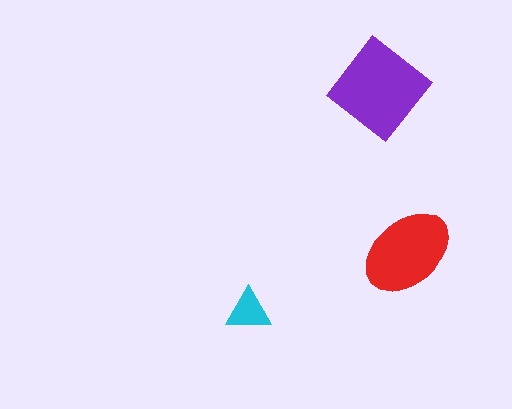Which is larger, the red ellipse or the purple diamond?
The purple diamond.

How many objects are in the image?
There are 3 objects in the image.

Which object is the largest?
The purple diamond.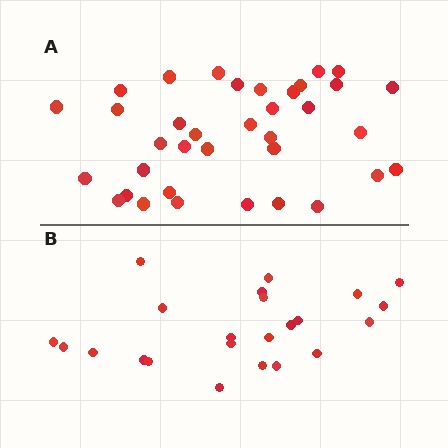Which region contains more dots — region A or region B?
Region A (the top region) has more dots.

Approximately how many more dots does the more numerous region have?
Region A has approximately 15 more dots than region B.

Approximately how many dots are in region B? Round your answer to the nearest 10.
About 20 dots. (The exact count is 23, which rounds to 20.)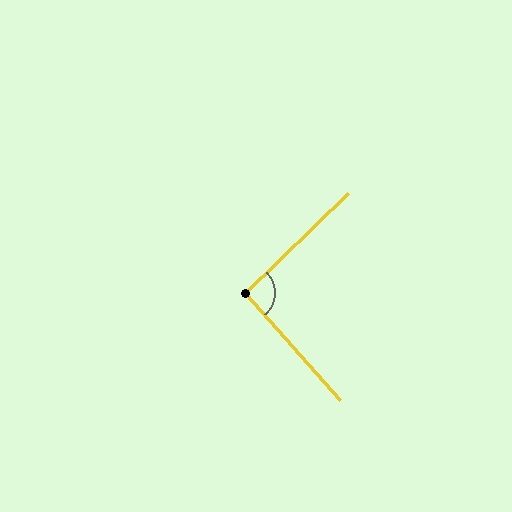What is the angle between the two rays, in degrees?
Approximately 93 degrees.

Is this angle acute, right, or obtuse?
It is approximately a right angle.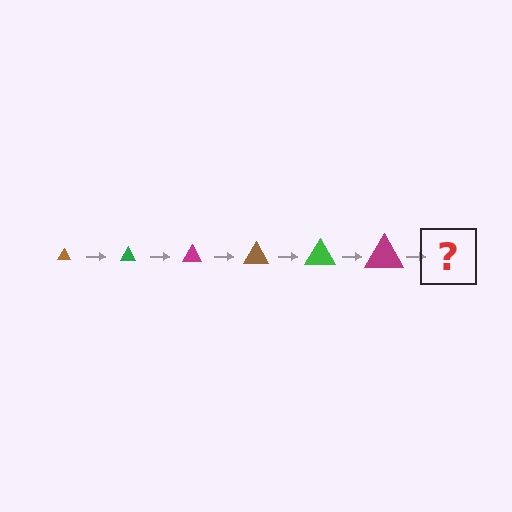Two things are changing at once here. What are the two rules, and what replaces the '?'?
The two rules are that the triangle grows larger each step and the color cycles through brown, green, and magenta. The '?' should be a brown triangle, larger than the previous one.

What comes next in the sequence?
The next element should be a brown triangle, larger than the previous one.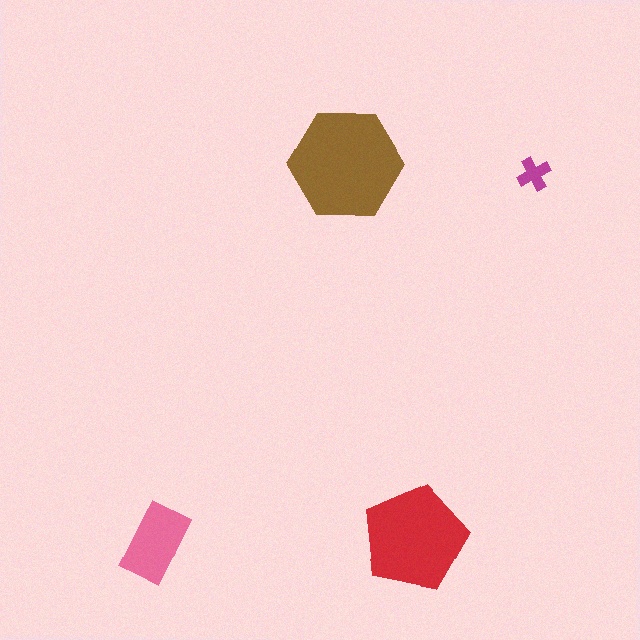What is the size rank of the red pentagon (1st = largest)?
2nd.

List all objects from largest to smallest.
The brown hexagon, the red pentagon, the pink rectangle, the magenta cross.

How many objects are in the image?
There are 4 objects in the image.